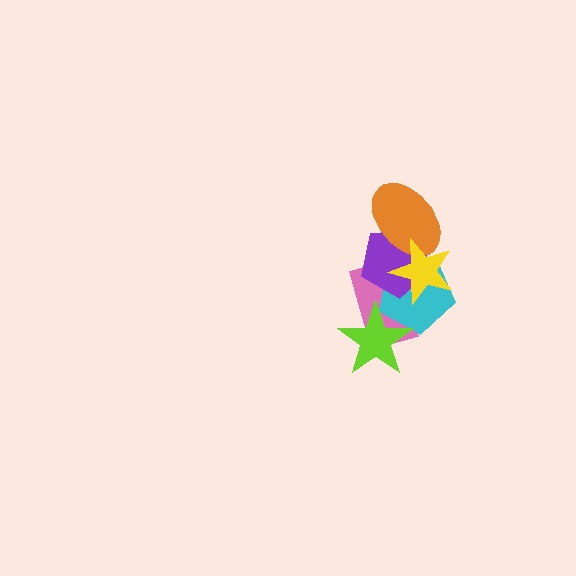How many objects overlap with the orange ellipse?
2 objects overlap with the orange ellipse.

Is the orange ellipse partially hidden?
Yes, it is partially covered by another shape.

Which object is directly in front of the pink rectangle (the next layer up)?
The cyan pentagon is directly in front of the pink rectangle.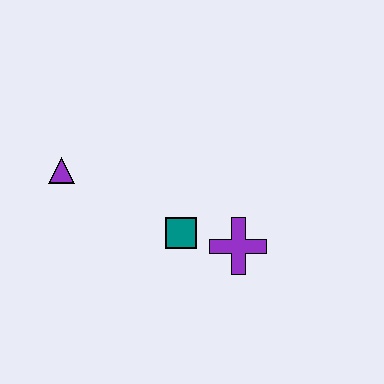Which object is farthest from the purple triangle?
The purple cross is farthest from the purple triangle.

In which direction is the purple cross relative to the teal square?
The purple cross is to the right of the teal square.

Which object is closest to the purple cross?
The teal square is closest to the purple cross.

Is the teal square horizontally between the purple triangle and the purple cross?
Yes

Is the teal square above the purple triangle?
No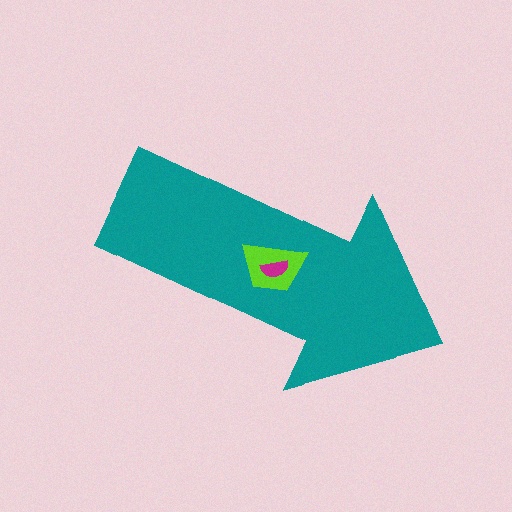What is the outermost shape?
The teal arrow.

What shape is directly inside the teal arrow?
The lime trapezoid.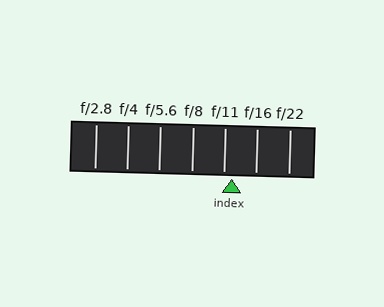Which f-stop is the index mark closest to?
The index mark is closest to f/11.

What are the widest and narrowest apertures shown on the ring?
The widest aperture shown is f/2.8 and the narrowest is f/22.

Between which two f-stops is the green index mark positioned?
The index mark is between f/11 and f/16.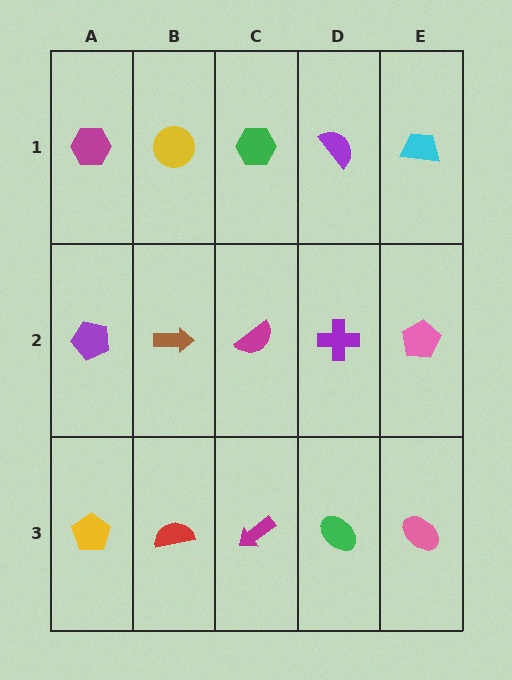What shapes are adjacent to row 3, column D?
A purple cross (row 2, column D), a magenta arrow (row 3, column C), a pink ellipse (row 3, column E).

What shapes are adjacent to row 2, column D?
A purple semicircle (row 1, column D), a green ellipse (row 3, column D), a magenta semicircle (row 2, column C), a pink pentagon (row 2, column E).